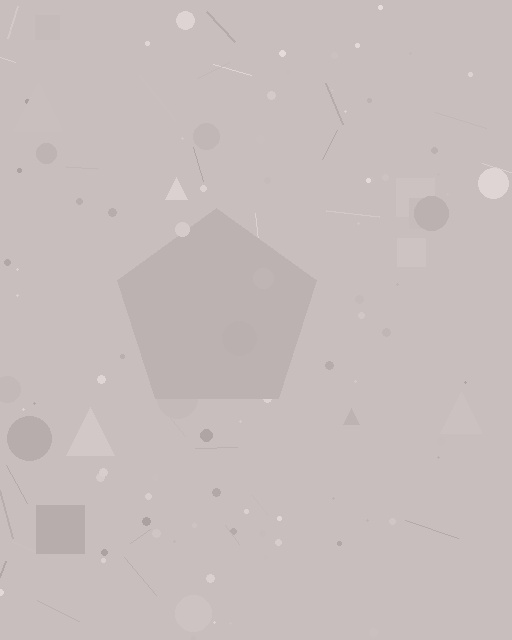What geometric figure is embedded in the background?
A pentagon is embedded in the background.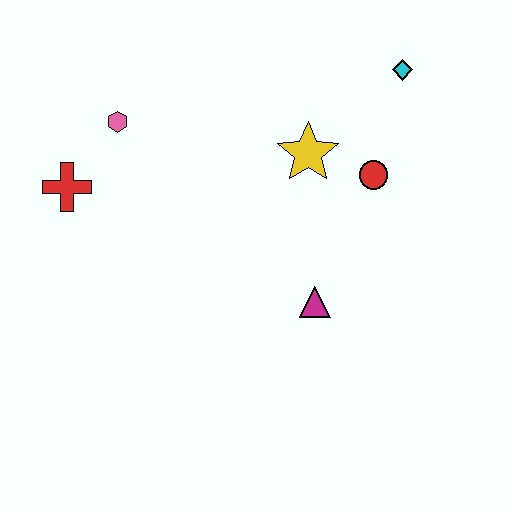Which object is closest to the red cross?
The pink hexagon is closest to the red cross.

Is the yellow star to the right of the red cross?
Yes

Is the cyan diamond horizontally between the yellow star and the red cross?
No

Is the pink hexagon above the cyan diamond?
No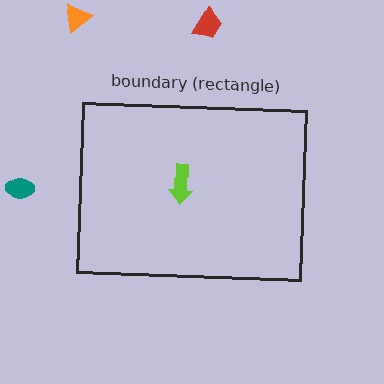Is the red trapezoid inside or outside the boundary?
Outside.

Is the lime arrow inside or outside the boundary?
Inside.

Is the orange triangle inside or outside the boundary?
Outside.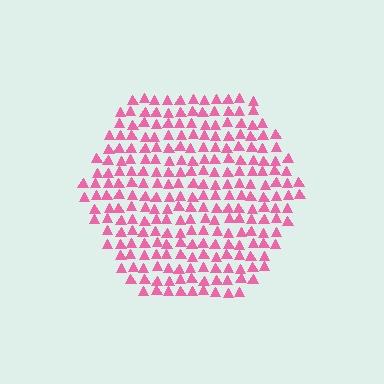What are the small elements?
The small elements are triangles.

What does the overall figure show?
The overall figure shows a hexagon.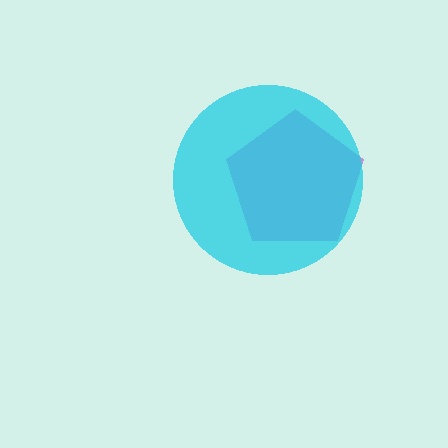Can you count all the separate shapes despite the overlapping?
Yes, there are 2 separate shapes.